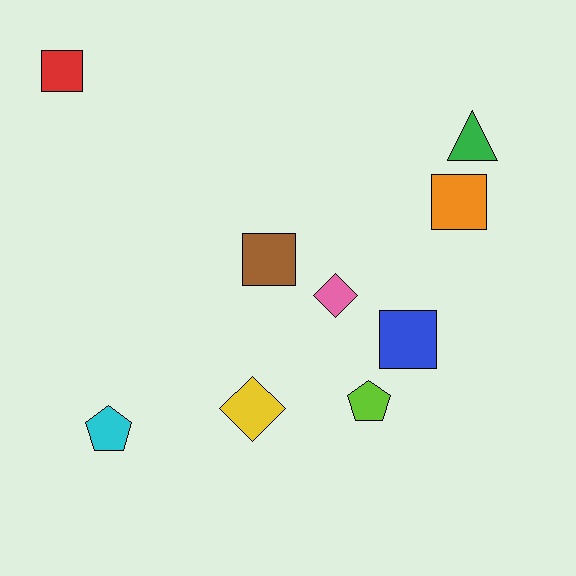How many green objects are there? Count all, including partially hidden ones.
There is 1 green object.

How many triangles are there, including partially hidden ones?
There is 1 triangle.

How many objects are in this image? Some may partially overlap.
There are 9 objects.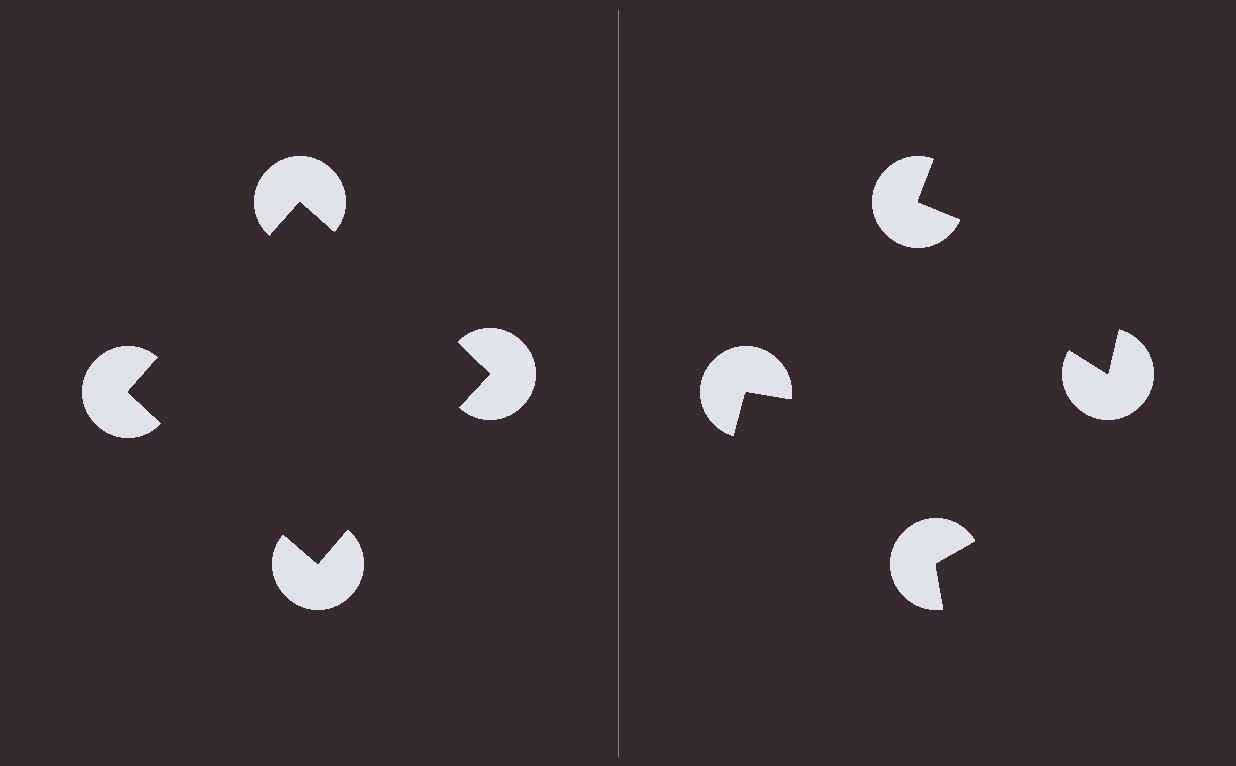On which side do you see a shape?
An illusory square appears on the left side. On the right side the wedge cuts are rotated, so no coherent shape forms.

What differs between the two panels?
The pac-man discs are positioned identically on both sides; only the wedge orientations differ. On the left they align to a square; on the right they are misaligned.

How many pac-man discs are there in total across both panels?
8 — 4 on each side.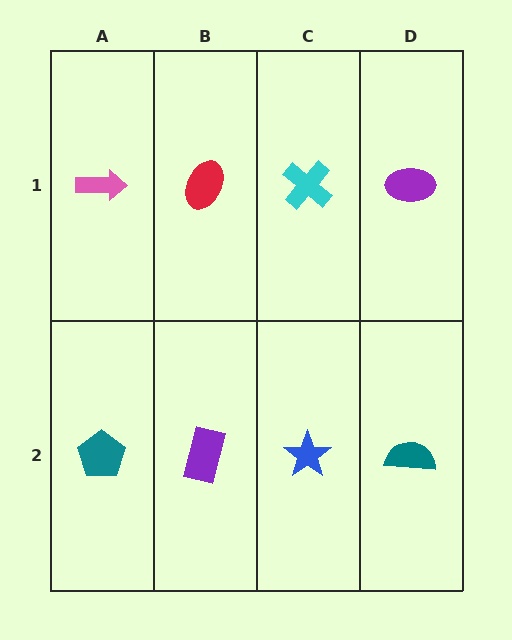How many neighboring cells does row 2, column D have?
2.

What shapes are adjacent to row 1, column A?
A teal pentagon (row 2, column A), a red ellipse (row 1, column B).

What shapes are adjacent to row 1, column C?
A blue star (row 2, column C), a red ellipse (row 1, column B), a purple ellipse (row 1, column D).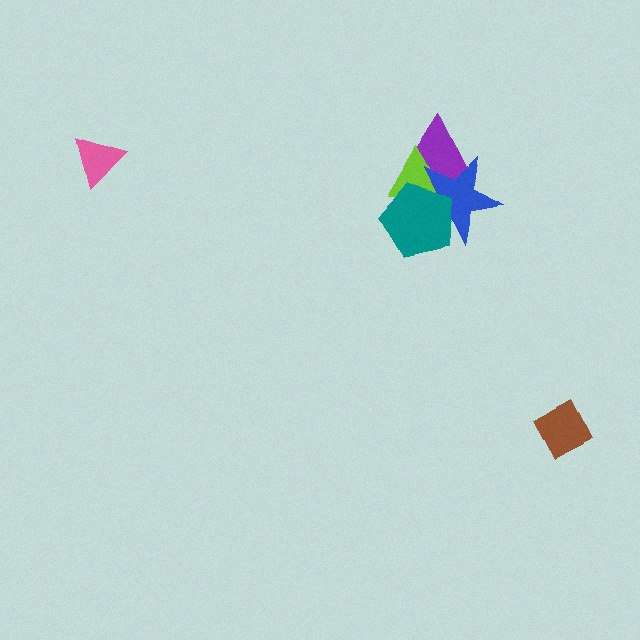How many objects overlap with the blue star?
3 objects overlap with the blue star.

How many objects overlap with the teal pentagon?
3 objects overlap with the teal pentagon.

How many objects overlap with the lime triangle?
3 objects overlap with the lime triangle.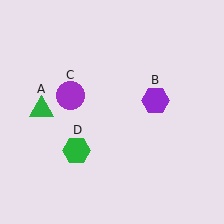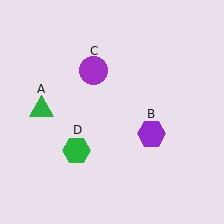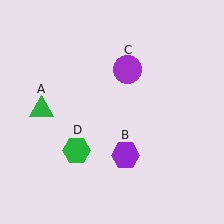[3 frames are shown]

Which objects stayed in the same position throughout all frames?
Green triangle (object A) and green hexagon (object D) remained stationary.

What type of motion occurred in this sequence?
The purple hexagon (object B), purple circle (object C) rotated clockwise around the center of the scene.